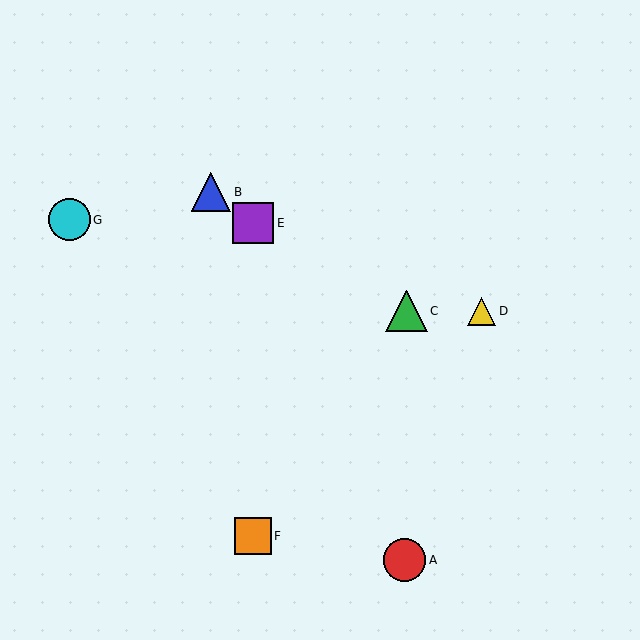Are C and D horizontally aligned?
Yes, both are at y≈311.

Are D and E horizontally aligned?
No, D is at y≈311 and E is at y≈223.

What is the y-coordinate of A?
Object A is at y≈560.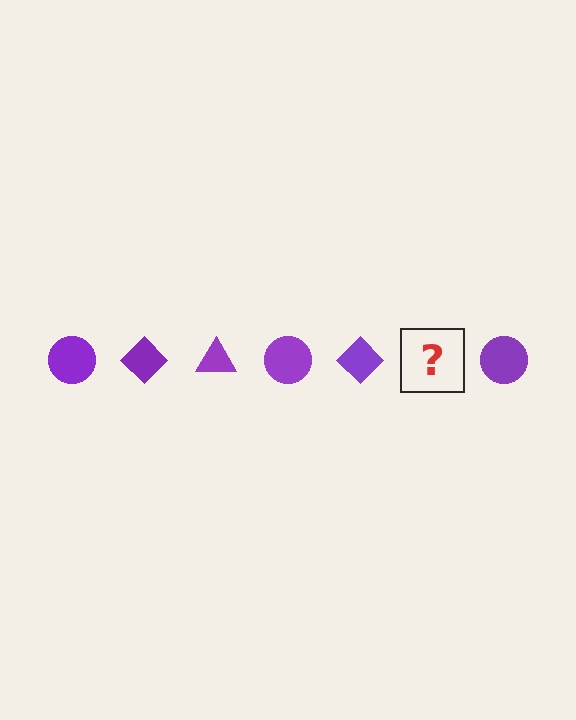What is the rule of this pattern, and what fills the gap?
The rule is that the pattern cycles through circle, diamond, triangle shapes in purple. The gap should be filled with a purple triangle.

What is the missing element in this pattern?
The missing element is a purple triangle.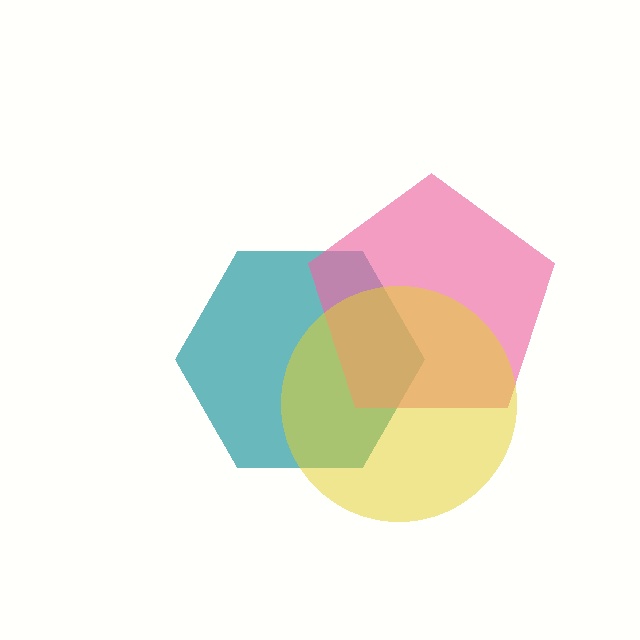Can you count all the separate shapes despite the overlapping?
Yes, there are 3 separate shapes.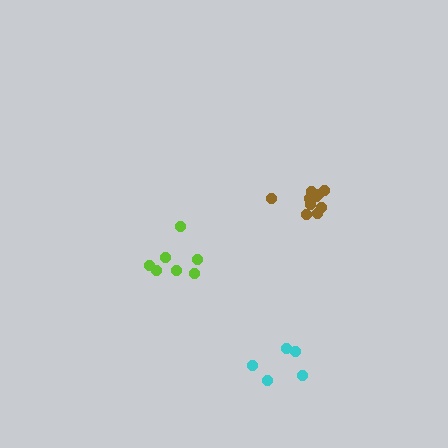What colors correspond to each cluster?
The clusters are colored: lime, cyan, brown.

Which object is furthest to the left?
The lime cluster is leftmost.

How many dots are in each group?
Group 1: 7 dots, Group 2: 5 dots, Group 3: 10 dots (22 total).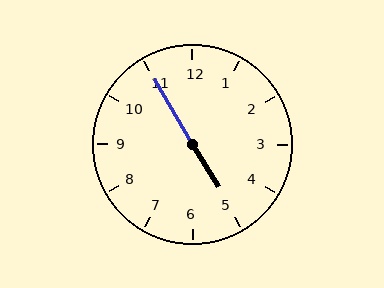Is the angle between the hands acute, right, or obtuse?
It is obtuse.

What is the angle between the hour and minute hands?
Approximately 178 degrees.